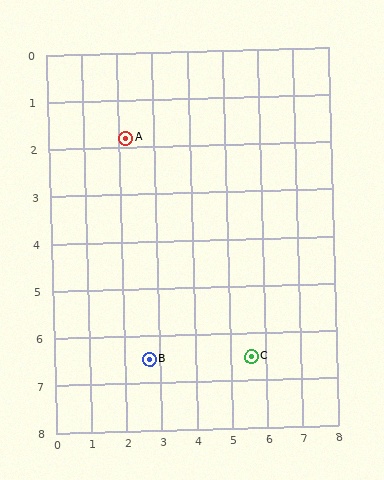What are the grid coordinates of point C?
Point C is at approximately (5.6, 6.5).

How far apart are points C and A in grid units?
Points C and A are about 5.8 grid units apart.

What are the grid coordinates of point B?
Point B is at approximately (2.7, 6.5).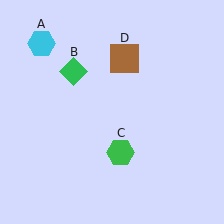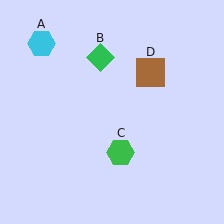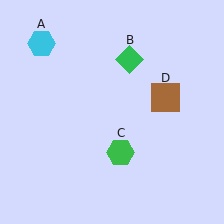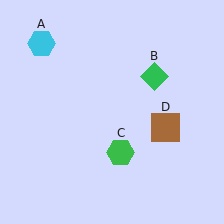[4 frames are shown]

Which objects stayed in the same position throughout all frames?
Cyan hexagon (object A) and green hexagon (object C) remained stationary.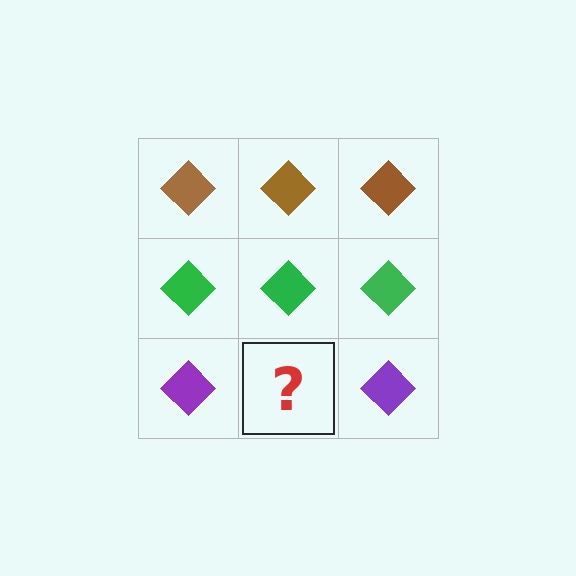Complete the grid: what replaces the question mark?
The question mark should be replaced with a purple diamond.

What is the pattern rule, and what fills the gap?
The rule is that each row has a consistent color. The gap should be filled with a purple diamond.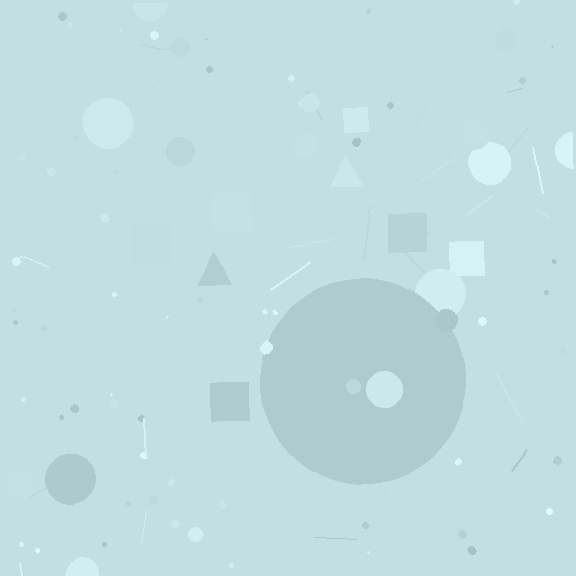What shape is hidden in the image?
A circle is hidden in the image.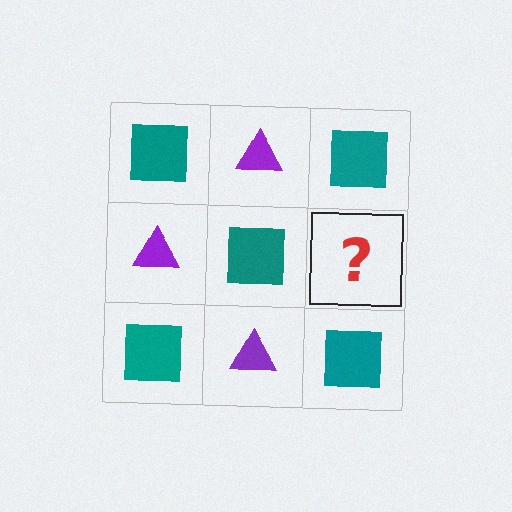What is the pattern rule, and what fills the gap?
The rule is that it alternates teal square and purple triangle in a checkerboard pattern. The gap should be filled with a purple triangle.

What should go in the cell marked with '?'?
The missing cell should contain a purple triangle.